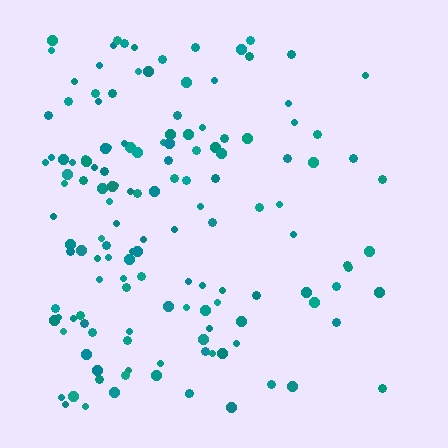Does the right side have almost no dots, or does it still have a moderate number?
Still a moderate number, just noticeably fewer than the left.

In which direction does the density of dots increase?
From right to left, with the left side densest.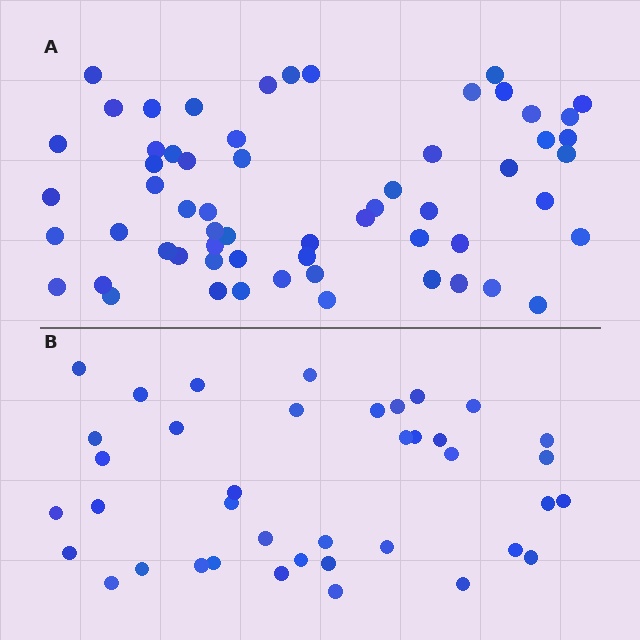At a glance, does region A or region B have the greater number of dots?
Region A (the top region) has more dots.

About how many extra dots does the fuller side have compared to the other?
Region A has approximately 20 more dots than region B.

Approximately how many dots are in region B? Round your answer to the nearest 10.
About 40 dots. (The exact count is 39, which rounds to 40.)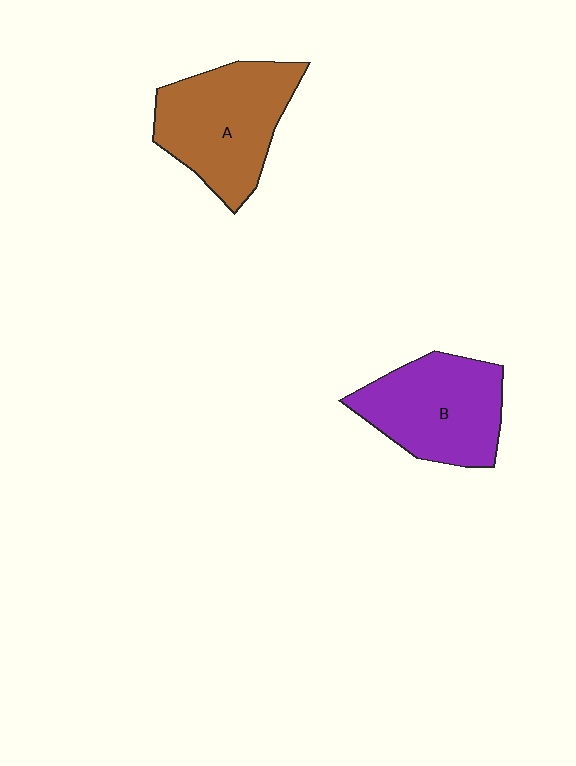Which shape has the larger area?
Shape A (brown).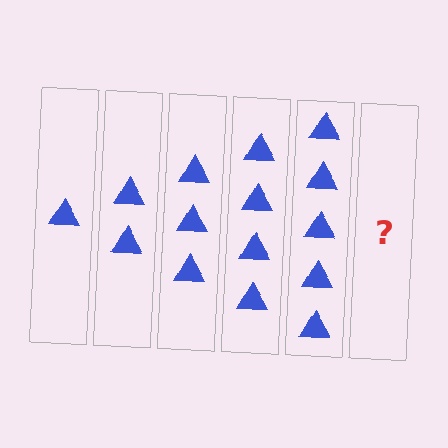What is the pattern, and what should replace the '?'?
The pattern is that each step adds one more triangle. The '?' should be 6 triangles.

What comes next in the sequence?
The next element should be 6 triangles.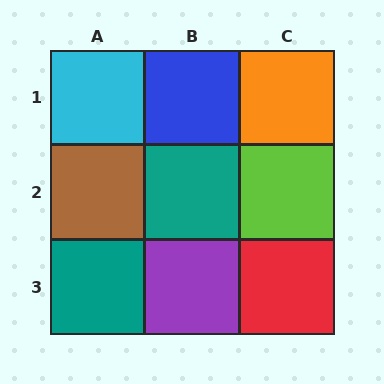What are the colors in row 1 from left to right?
Cyan, blue, orange.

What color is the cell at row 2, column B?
Teal.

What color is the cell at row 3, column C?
Red.